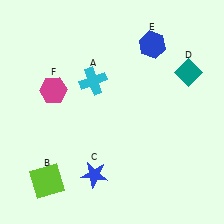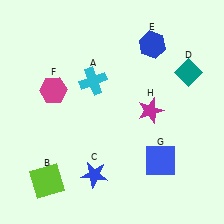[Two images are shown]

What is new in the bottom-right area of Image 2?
A blue square (G) was added in the bottom-right area of Image 2.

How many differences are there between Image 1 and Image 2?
There are 2 differences between the two images.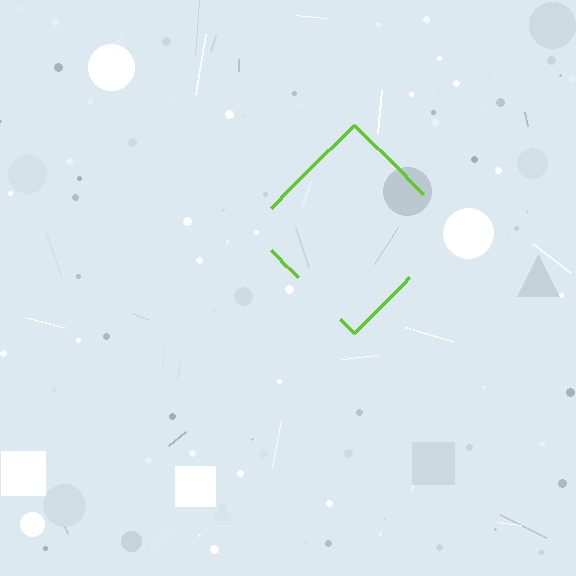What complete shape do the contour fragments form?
The contour fragments form a diamond.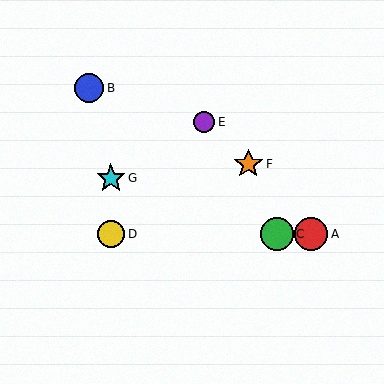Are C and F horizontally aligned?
No, C is at y≈234 and F is at y≈164.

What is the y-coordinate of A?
Object A is at y≈234.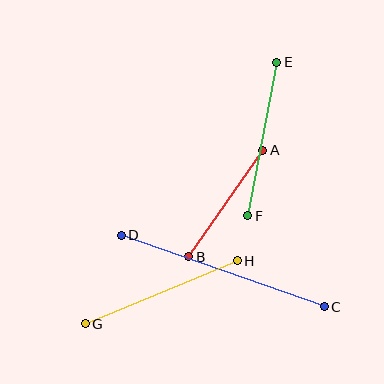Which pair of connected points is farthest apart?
Points C and D are farthest apart.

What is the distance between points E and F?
The distance is approximately 156 pixels.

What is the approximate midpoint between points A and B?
The midpoint is at approximately (226, 204) pixels.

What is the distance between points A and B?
The distance is approximately 130 pixels.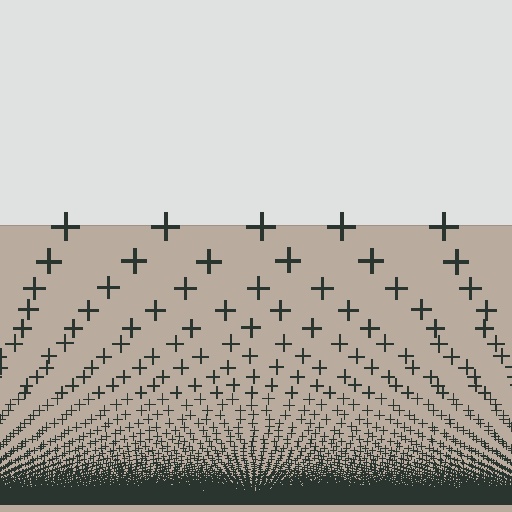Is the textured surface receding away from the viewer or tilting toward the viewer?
The surface appears to tilt toward the viewer. Texture elements get larger and sparser toward the top.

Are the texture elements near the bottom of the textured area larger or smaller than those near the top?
Smaller. The gradient is inverted — elements near the bottom are smaller and denser.